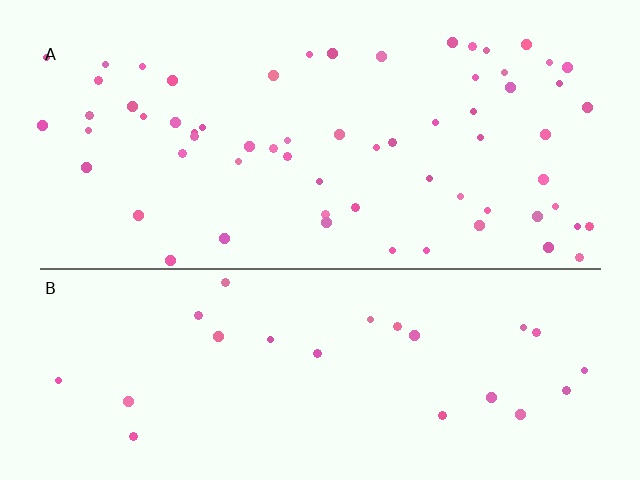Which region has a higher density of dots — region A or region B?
A (the top).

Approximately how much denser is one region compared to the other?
Approximately 2.6× — region A over region B.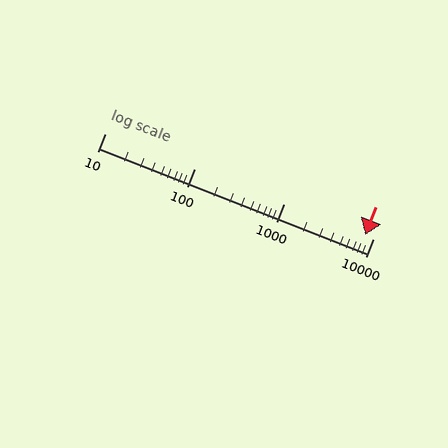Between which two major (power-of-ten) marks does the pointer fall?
The pointer is between 1000 and 10000.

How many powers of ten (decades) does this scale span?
The scale spans 3 decades, from 10 to 10000.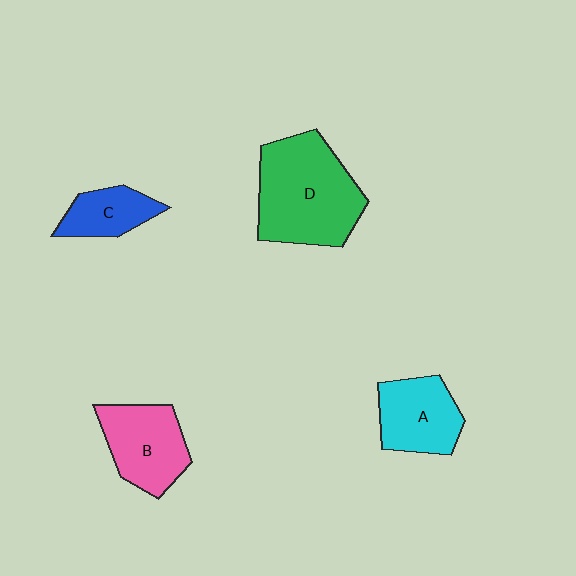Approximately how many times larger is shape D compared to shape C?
Approximately 2.5 times.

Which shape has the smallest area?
Shape C (blue).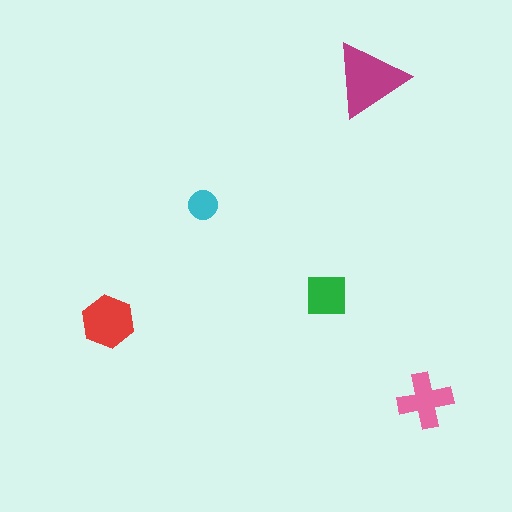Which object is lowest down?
The pink cross is bottommost.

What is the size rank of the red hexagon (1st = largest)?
2nd.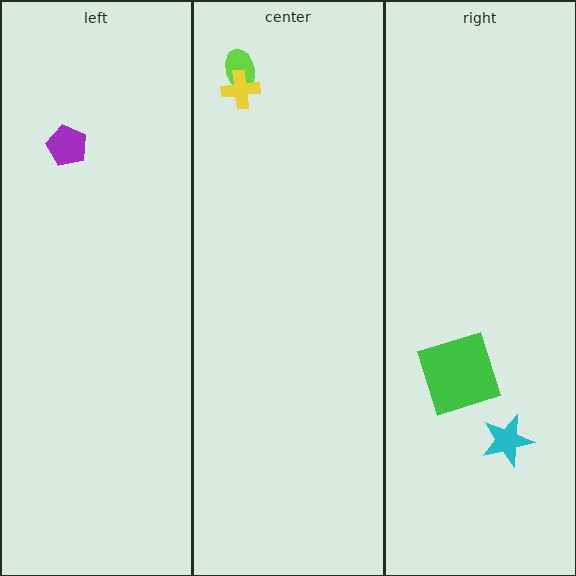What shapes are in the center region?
The lime ellipse, the yellow cross.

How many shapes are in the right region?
2.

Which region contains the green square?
The right region.